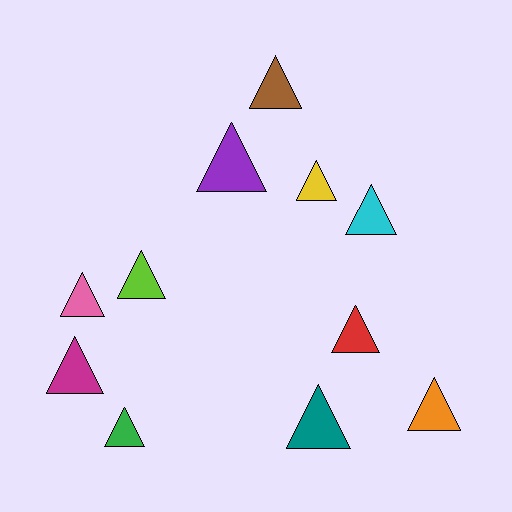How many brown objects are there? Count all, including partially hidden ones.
There is 1 brown object.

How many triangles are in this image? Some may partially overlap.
There are 11 triangles.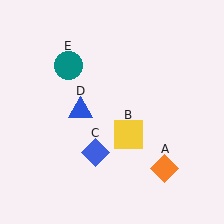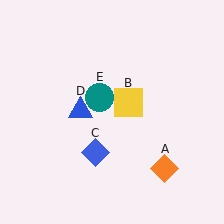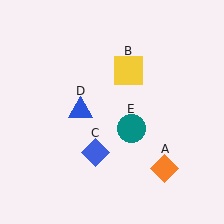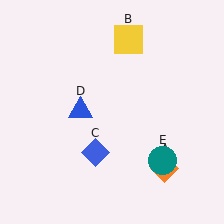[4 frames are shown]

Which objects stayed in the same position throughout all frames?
Orange diamond (object A) and blue diamond (object C) and blue triangle (object D) remained stationary.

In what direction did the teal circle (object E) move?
The teal circle (object E) moved down and to the right.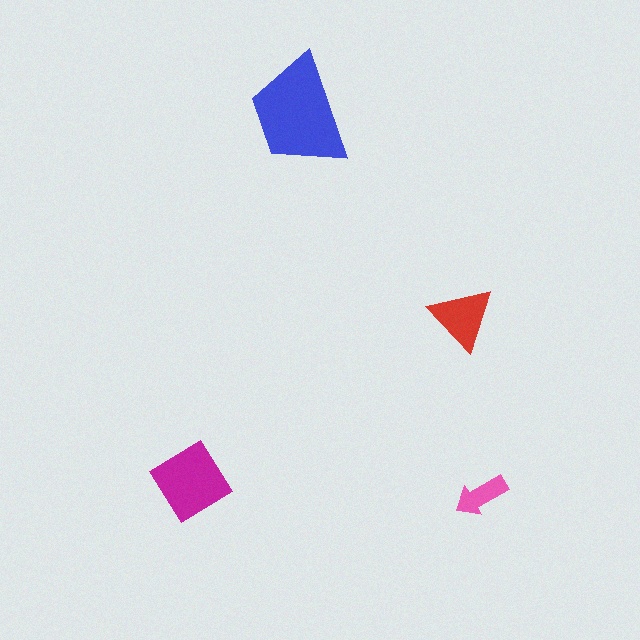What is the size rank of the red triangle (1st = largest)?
3rd.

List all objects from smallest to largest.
The pink arrow, the red triangle, the magenta diamond, the blue trapezoid.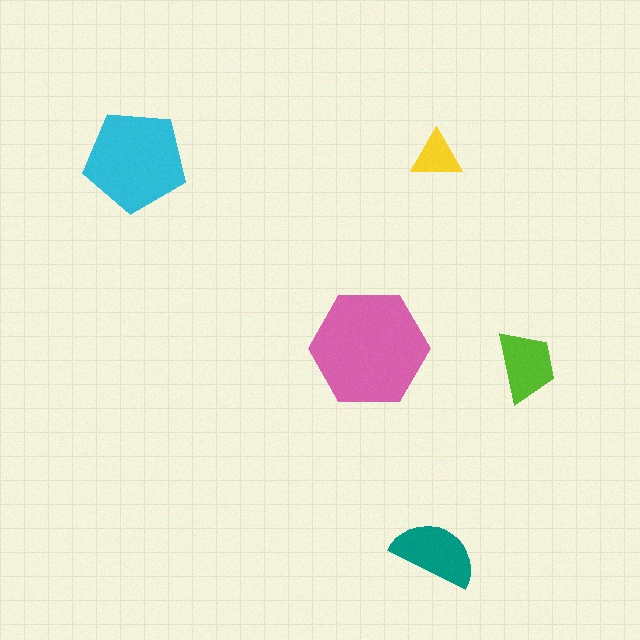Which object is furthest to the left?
The cyan pentagon is leftmost.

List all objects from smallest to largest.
The yellow triangle, the lime trapezoid, the teal semicircle, the cyan pentagon, the pink hexagon.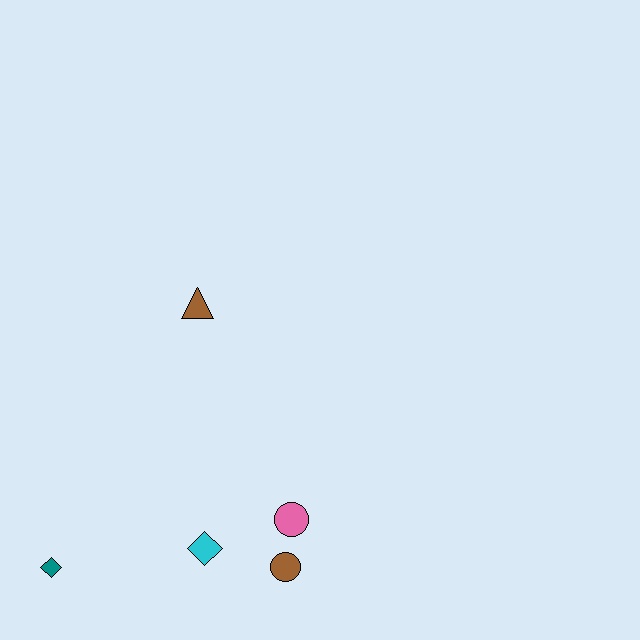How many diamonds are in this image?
There are 2 diamonds.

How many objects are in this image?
There are 5 objects.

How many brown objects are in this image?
There are 2 brown objects.